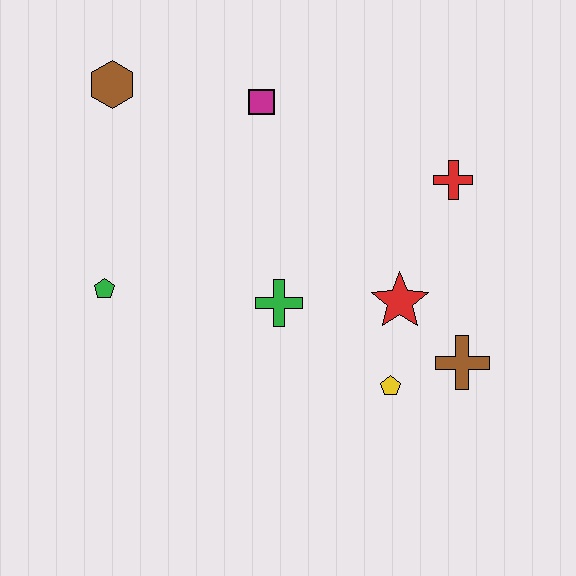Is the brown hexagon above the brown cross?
Yes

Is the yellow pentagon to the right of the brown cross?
No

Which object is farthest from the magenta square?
The brown cross is farthest from the magenta square.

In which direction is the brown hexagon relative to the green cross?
The brown hexagon is above the green cross.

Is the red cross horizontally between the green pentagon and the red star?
No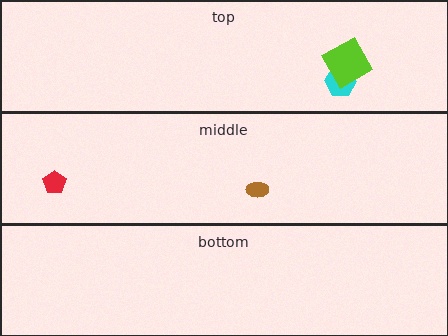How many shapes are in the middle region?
2.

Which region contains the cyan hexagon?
The top region.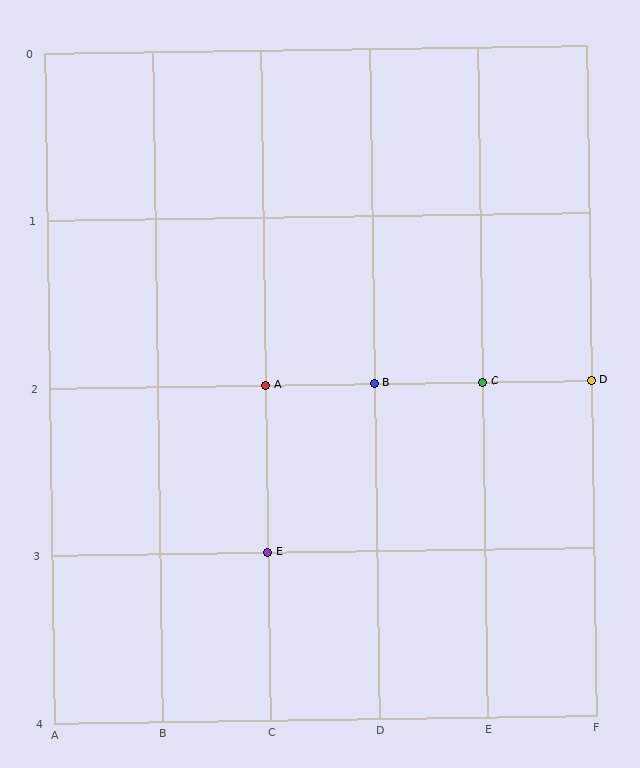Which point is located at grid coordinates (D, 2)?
Point B is at (D, 2).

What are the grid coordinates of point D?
Point D is at grid coordinates (F, 2).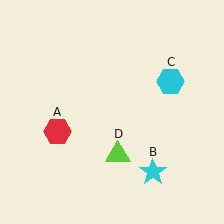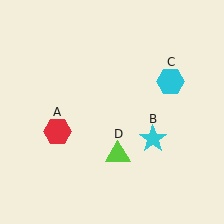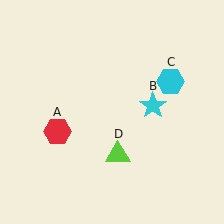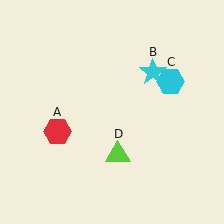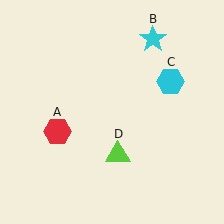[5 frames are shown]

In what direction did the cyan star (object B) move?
The cyan star (object B) moved up.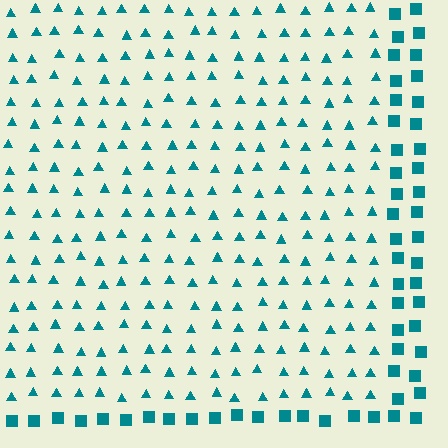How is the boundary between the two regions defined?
The boundary is defined by a change in element shape: triangles inside vs. squares outside. All elements share the same color and spacing.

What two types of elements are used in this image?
The image uses triangles inside the rectangle region and squares outside it.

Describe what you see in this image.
The image is filled with small teal elements arranged in a uniform grid. A rectangle-shaped region contains triangles, while the surrounding area contains squares. The boundary is defined purely by the change in element shape.